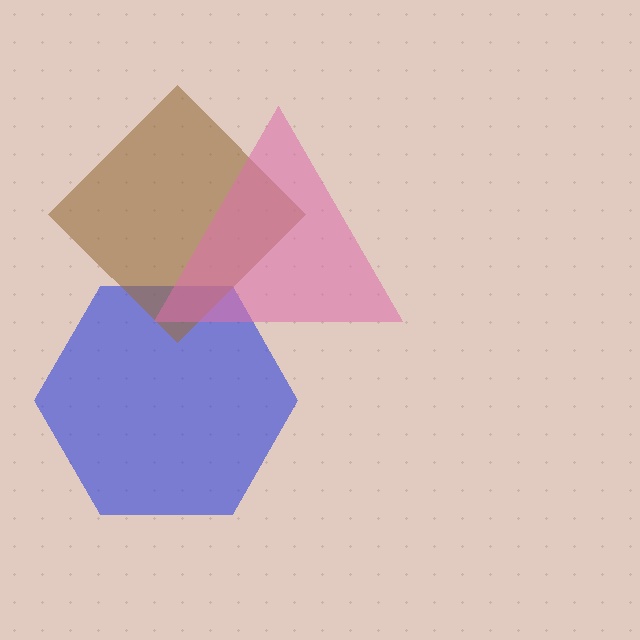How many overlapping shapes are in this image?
There are 3 overlapping shapes in the image.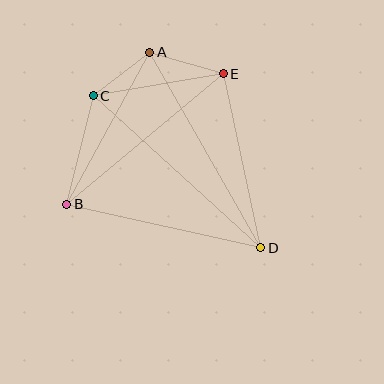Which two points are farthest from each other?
Points C and D are farthest from each other.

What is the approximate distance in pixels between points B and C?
The distance between B and C is approximately 111 pixels.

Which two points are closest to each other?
Points A and C are closest to each other.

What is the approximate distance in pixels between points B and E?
The distance between B and E is approximately 204 pixels.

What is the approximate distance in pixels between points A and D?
The distance between A and D is approximately 225 pixels.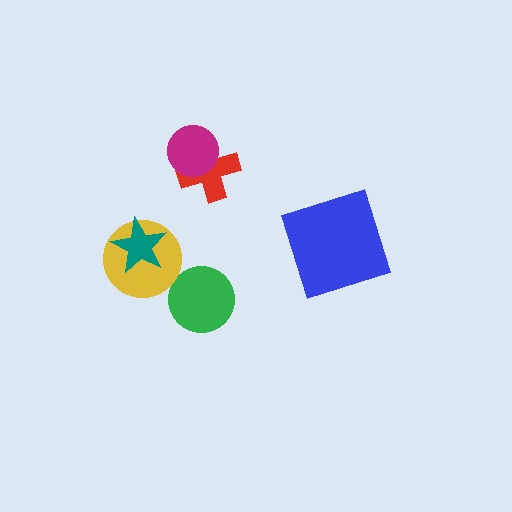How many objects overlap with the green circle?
0 objects overlap with the green circle.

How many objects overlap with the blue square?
0 objects overlap with the blue square.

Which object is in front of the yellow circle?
The teal star is in front of the yellow circle.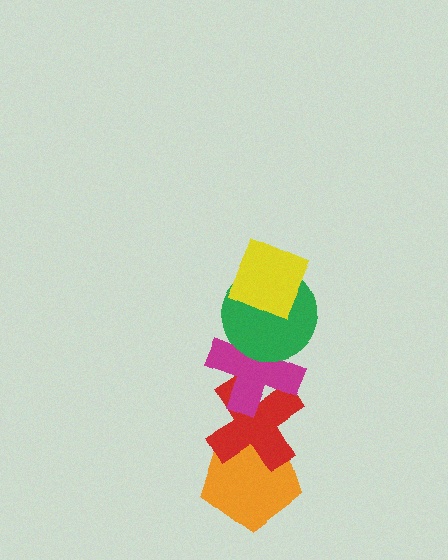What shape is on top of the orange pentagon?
The red cross is on top of the orange pentagon.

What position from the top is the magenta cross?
The magenta cross is 3rd from the top.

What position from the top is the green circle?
The green circle is 2nd from the top.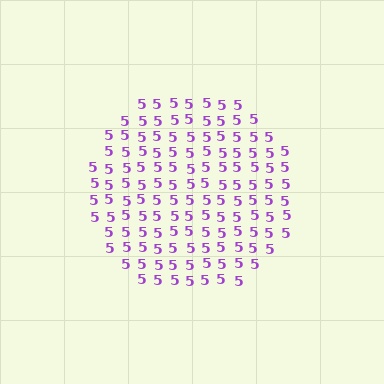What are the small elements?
The small elements are digit 5's.